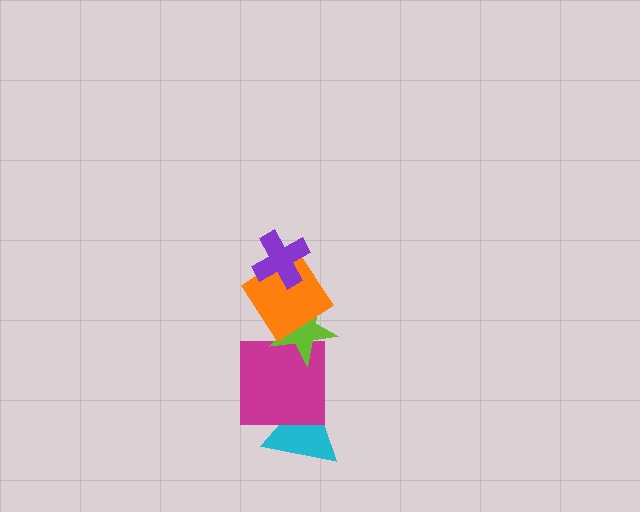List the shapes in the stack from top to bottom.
From top to bottom: the purple cross, the orange diamond, the lime star, the magenta square, the cyan triangle.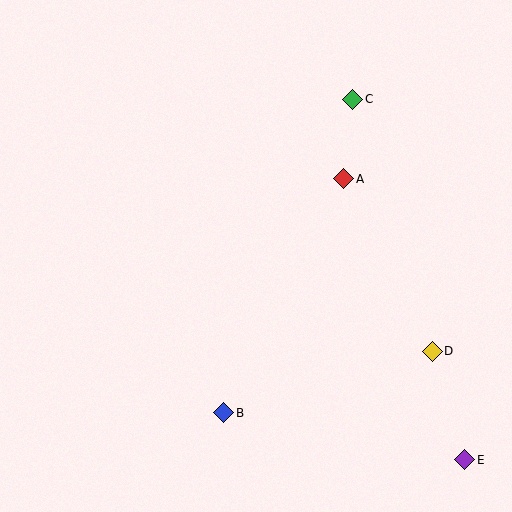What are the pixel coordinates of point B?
Point B is at (224, 413).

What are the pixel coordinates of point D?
Point D is at (432, 351).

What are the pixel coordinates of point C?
Point C is at (353, 99).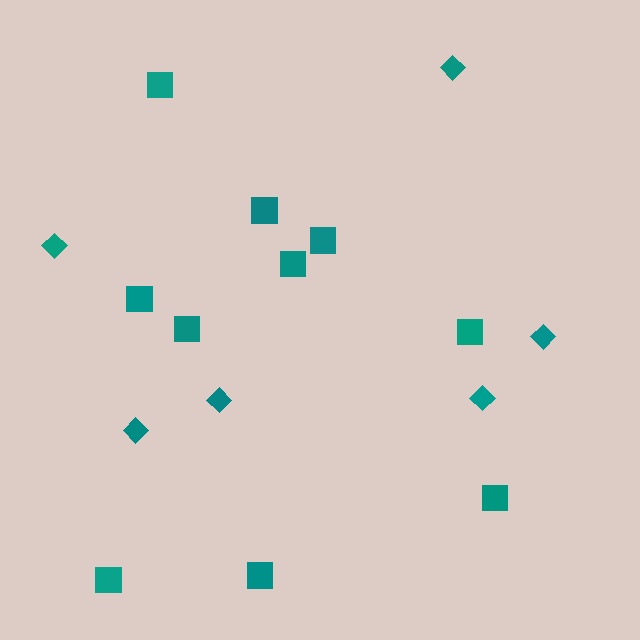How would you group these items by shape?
There are 2 groups: one group of squares (10) and one group of diamonds (6).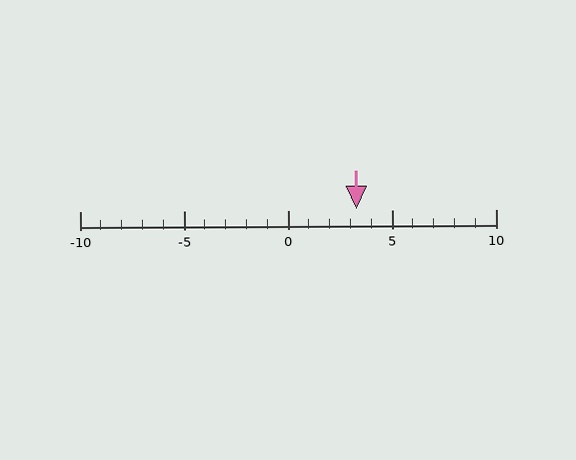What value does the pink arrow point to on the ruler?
The pink arrow points to approximately 3.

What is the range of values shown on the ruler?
The ruler shows values from -10 to 10.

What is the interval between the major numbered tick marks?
The major tick marks are spaced 5 units apart.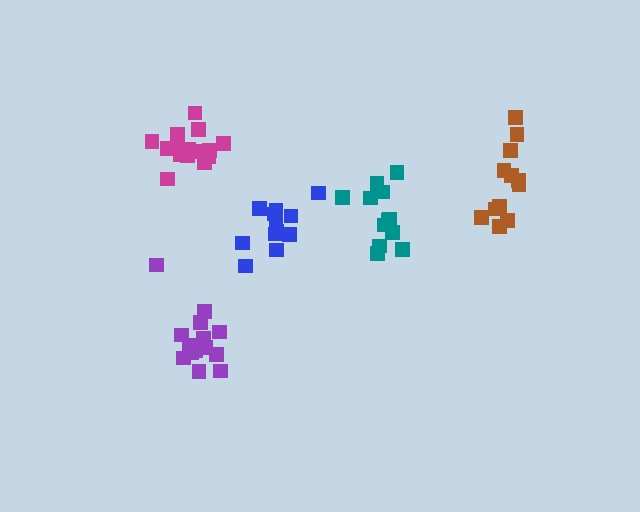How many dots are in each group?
Group 1: 15 dots, Group 2: 12 dots, Group 3: 14 dots, Group 4: 12 dots, Group 5: 12 dots (65 total).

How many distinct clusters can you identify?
There are 5 distinct clusters.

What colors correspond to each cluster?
The clusters are colored: magenta, teal, purple, blue, brown.